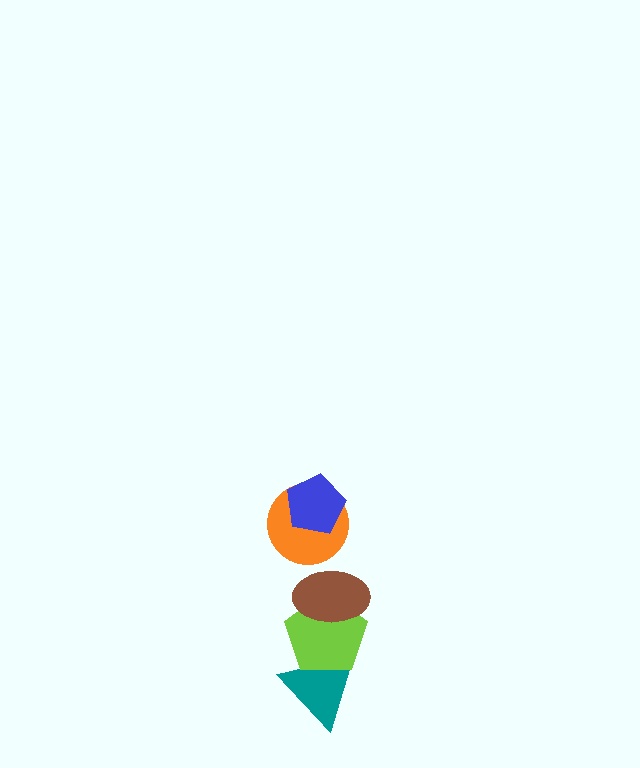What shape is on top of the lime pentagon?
The brown ellipse is on top of the lime pentagon.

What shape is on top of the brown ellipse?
The orange circle is on top of the brown ellipse.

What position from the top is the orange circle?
The orange circle is 2nd from the top.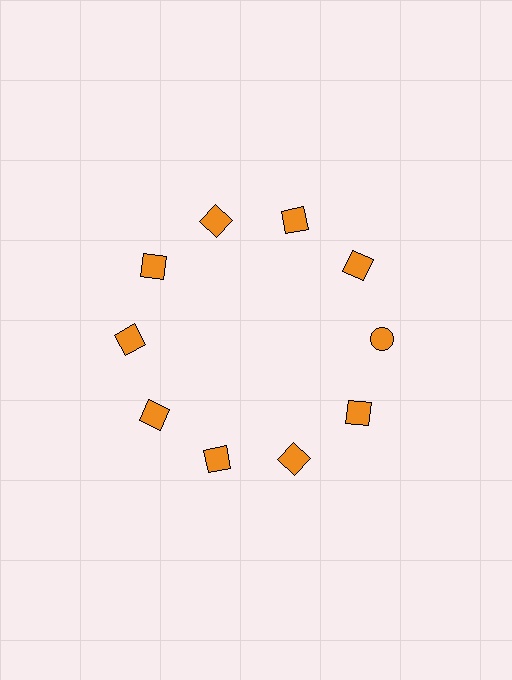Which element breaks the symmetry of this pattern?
The orange circle at roughly the 3 o'clock position breaks the symmetry. All other shapes are orange squares.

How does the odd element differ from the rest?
It has a different shape: circle instead of square.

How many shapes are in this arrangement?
There are 10 shapes arranged in a ring pattern.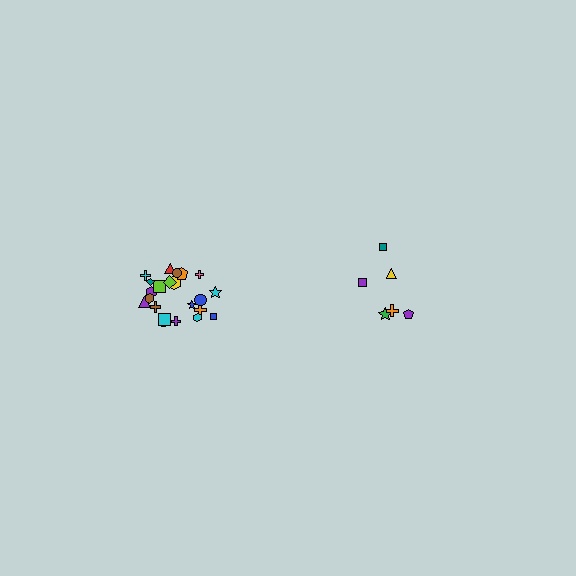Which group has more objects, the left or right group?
The left group.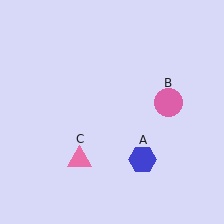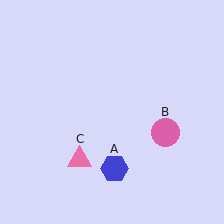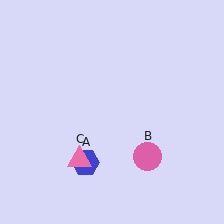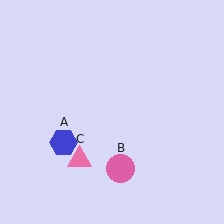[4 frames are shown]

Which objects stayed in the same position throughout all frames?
Pink triangle (object C) remained stationary.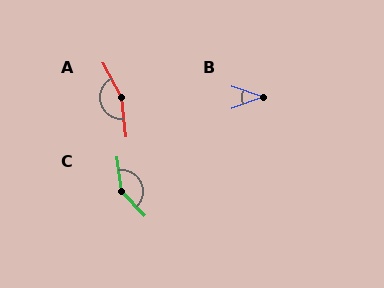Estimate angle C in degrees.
Approximately 144 degrees.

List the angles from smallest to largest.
B (37°), C (144°), A (159°).